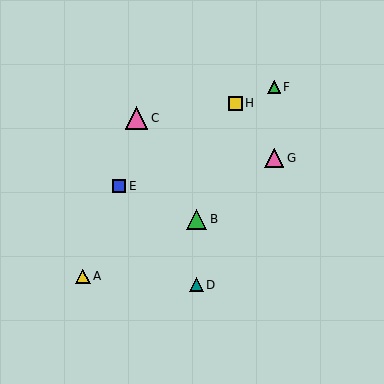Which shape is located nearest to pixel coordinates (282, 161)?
The pink triangle (labeled G) at (274, 158) is nearest to that location.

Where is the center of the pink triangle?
The center of the pink triangle is at (274, 158).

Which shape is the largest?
The pink triangle (labeled C) is the largest.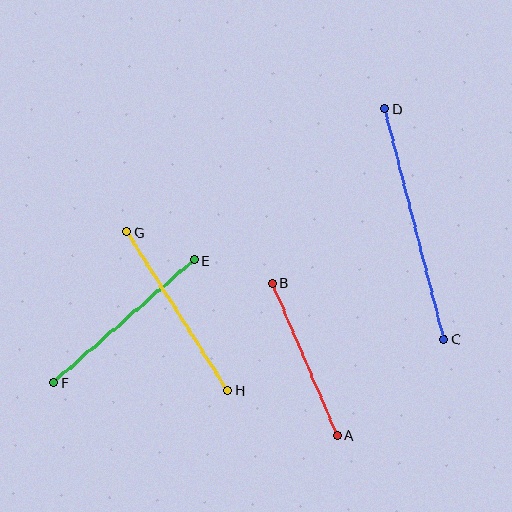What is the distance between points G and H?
The distance is approximately 188 pixels.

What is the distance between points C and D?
The distance is approximately 238 pixels.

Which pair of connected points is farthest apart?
Points C and D are farthest apart.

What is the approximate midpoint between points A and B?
The midpoint is at approximately (305, 359) pixels.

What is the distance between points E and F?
The distance is approximately 186 pixels.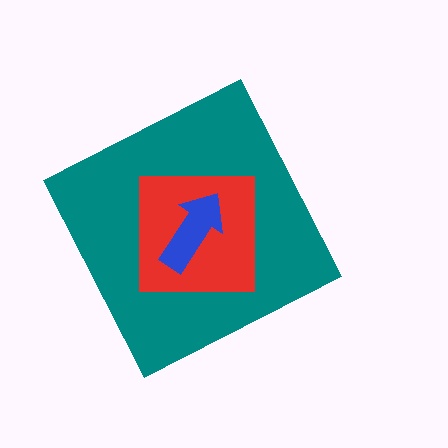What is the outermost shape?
The teal diamond.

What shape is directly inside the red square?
The blue arrow.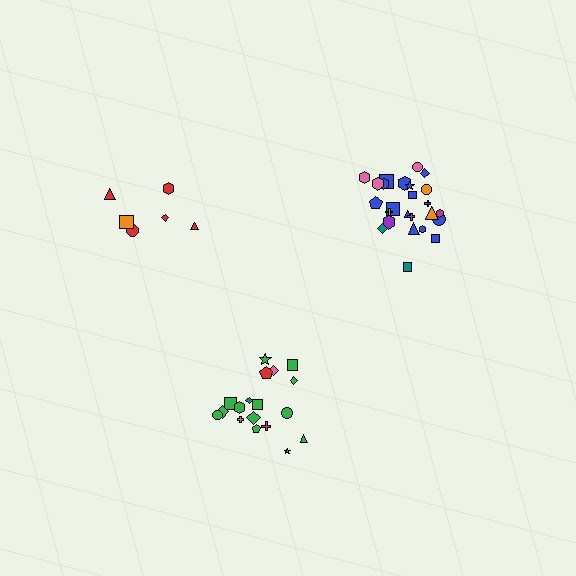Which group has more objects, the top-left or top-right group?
The top-right group.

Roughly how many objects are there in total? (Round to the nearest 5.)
Roughly 50 objects in total.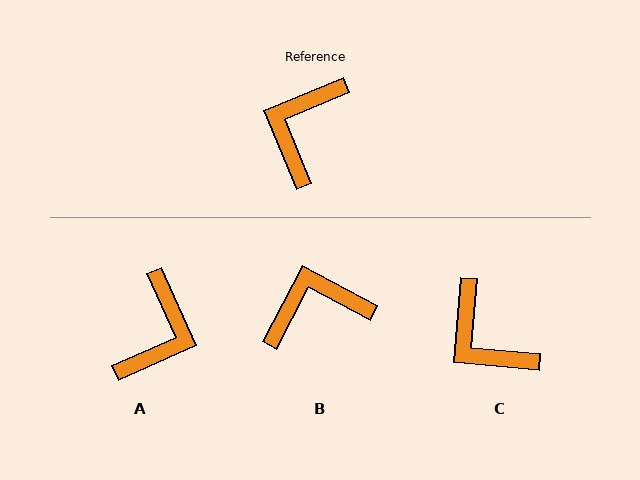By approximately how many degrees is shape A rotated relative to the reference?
Approximately 179 degrees clockwise.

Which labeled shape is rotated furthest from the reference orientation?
A, about 179 degrees away.